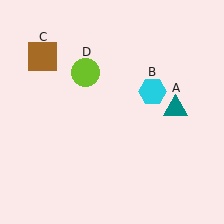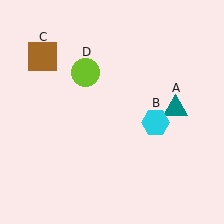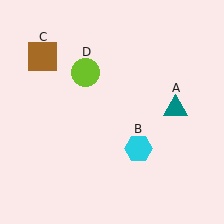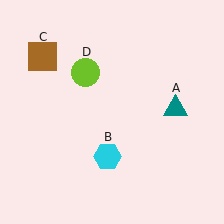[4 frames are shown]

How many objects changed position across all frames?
1 object changed position: cyan hexagon (object B).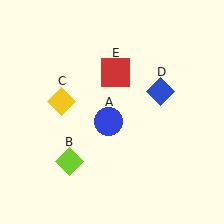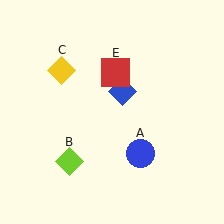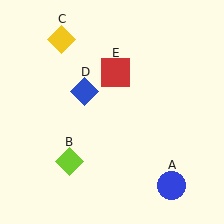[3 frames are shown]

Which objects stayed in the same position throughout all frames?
Lime diamond (object B) and red square (object E) remained stationary.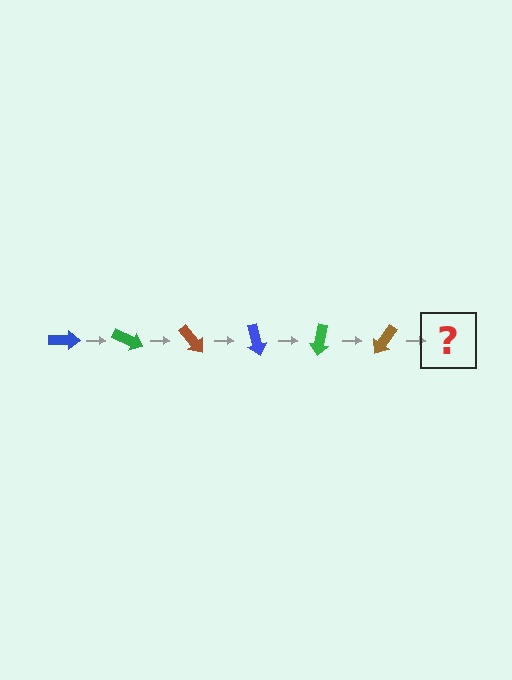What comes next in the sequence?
The next element should be a blue arrow, rotated 150 degrees from the start.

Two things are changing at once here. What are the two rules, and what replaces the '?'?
The two rules are that it rotates 25 degrees each step and the color cycles through blue, green, and brown. The '?' should be a blue arrow, rotated 150 degrees from the start.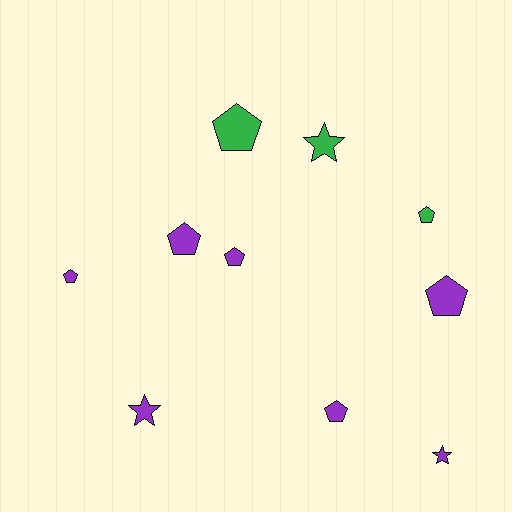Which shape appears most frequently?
Pentagon, with 7 objects.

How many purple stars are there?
There are 2 purple stars.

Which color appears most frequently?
Purple, with 7 objects.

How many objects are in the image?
There are 10 objects.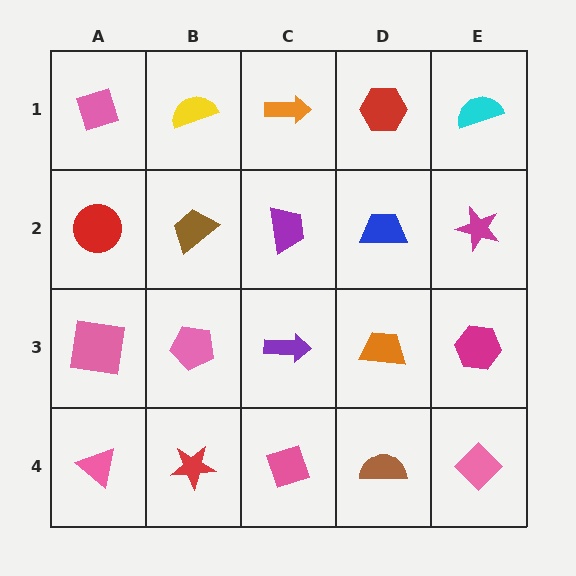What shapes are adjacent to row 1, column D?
A blue trapezoid (row 2, column D), an orange arrow (row 1, column C), a cyan semicircle (row 1, column E).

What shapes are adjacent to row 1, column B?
A brown trapezoid (row 2, column B), a pink diamond (row 1, column A), an orange arrow (row 1, column C).